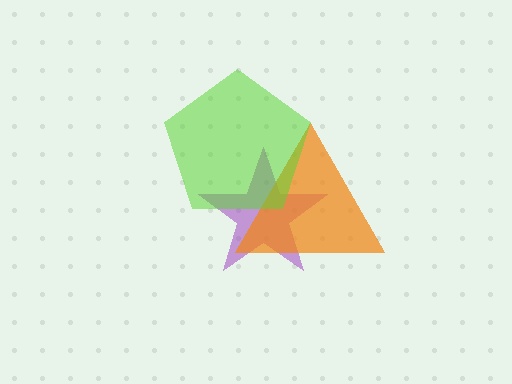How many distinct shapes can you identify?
There are 3 distinct shapes: a purple star, an orange triangle, a lime pentagon.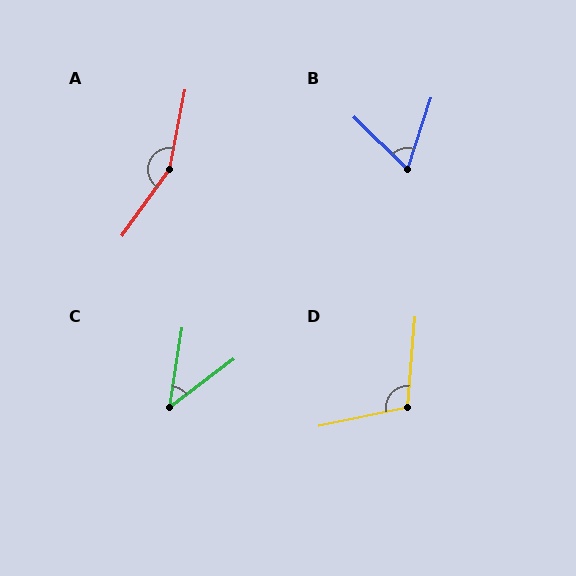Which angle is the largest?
A, at approximately 155 degrees.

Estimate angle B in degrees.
Approximately 64 degrees.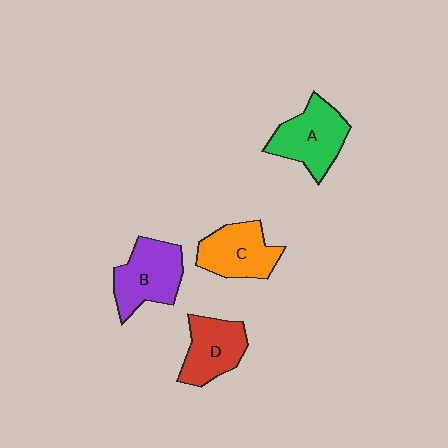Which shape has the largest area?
Shape A (green).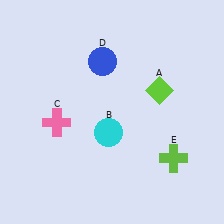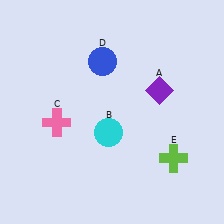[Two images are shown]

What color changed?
The diamond (A) changed from lime in Image 1 to purple in Image 2.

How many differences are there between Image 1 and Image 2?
There is 1 difference between the two images.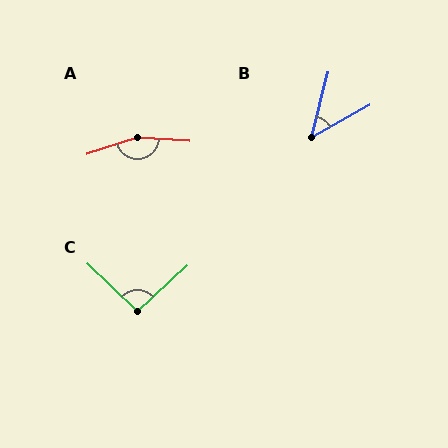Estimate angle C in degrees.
Approximately 93 degrees.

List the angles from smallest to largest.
B (46°), C (93°), A (158°).